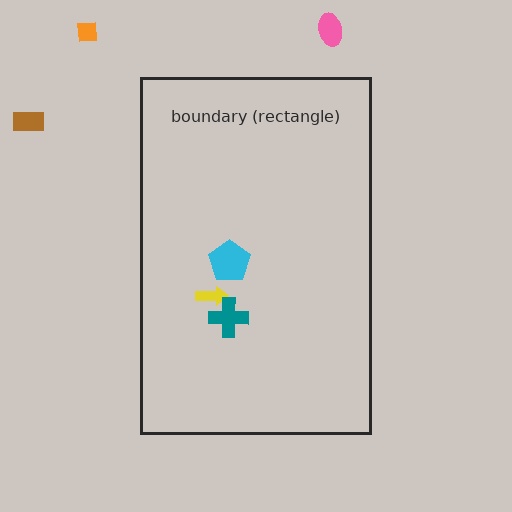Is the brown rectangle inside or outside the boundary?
Outside.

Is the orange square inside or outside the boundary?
Outside.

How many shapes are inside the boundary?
3 inside, 3 outside.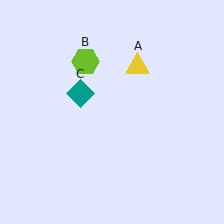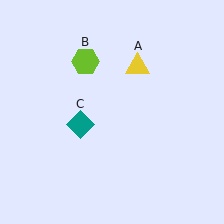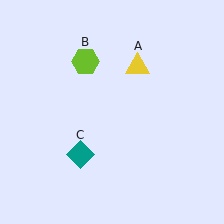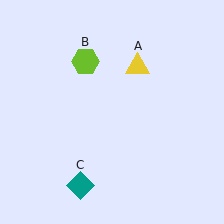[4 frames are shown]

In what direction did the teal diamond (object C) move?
The teal diamond (object C) moved down.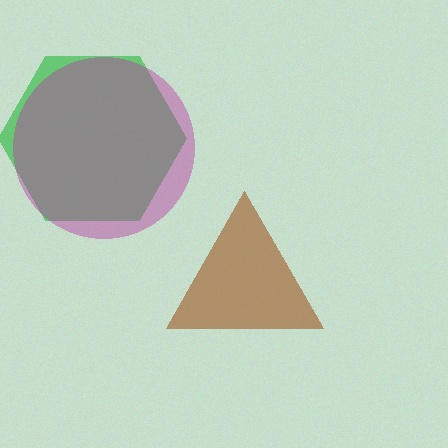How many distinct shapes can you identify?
There are 3 distinct shapes: a green hexagon, a magenta circle, a brown triangle.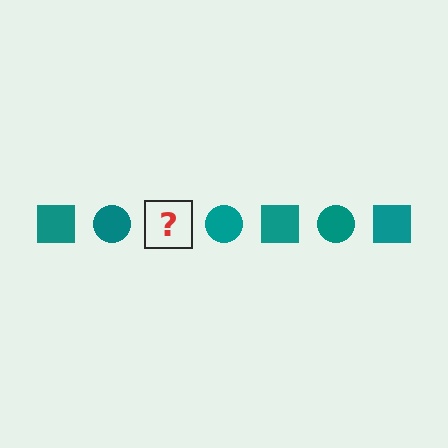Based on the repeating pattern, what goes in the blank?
The blank should be a teal square.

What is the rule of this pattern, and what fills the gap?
The rule is that the pattern cycles through square, circle shapes in teal. The gap should be filled with a teal square.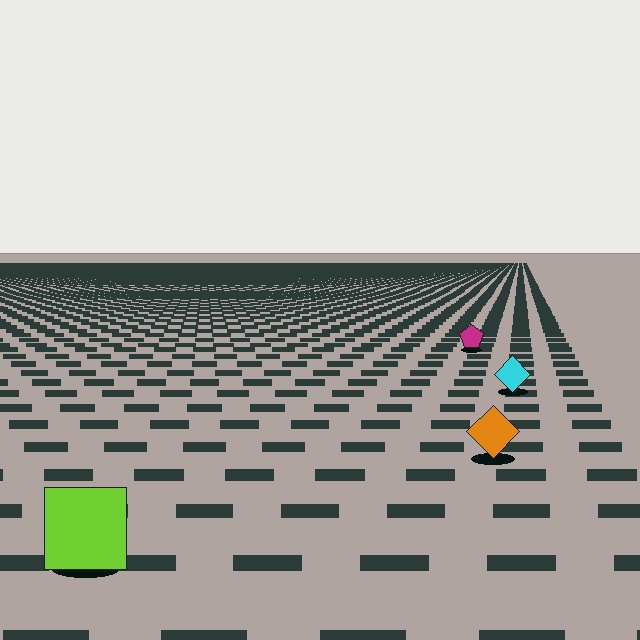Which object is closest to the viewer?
The lime square is closest. The texture marks near it are larger and more spread out.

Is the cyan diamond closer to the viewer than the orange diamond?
No. The orange diamond is closer — you can tell from the texture gradient: the ground texture is coarser near it.